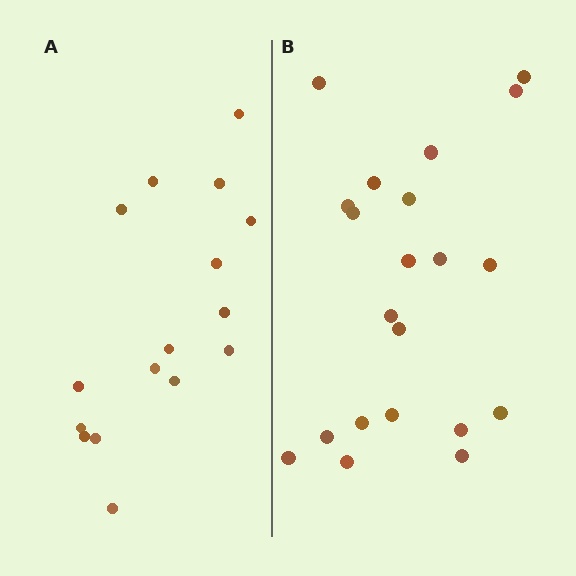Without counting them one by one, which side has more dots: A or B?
Region B (the right region) has more dots.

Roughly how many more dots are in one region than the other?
Region B has about 5 more dots than region A.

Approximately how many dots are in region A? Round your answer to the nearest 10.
About 20 dots. (The exact count is 16, which rounds to 20.)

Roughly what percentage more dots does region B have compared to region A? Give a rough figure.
About 30% more.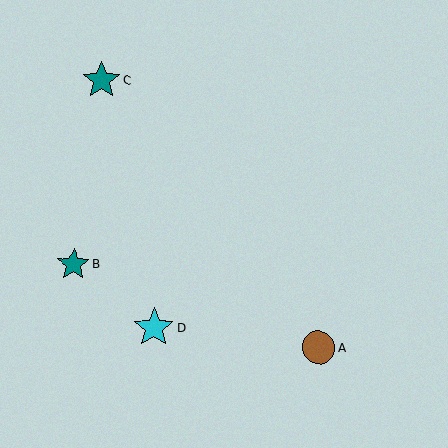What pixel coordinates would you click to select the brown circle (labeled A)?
Click at (319, 347) to select the brown circle A.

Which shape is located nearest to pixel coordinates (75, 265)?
The teal star (labeled B) at (74, 264) is nearest to that location.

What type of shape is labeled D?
Shape D is a cyan star.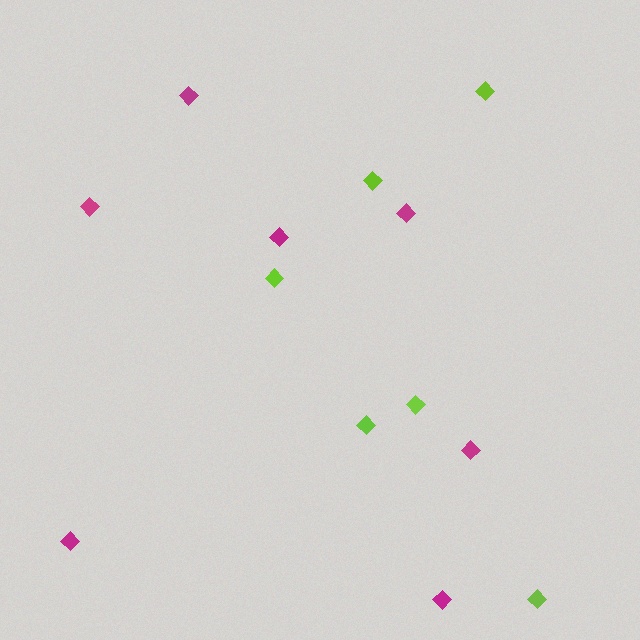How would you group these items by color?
There are 2 groups: one group of magenta diamonds (7) and one group of lime diamonds (6).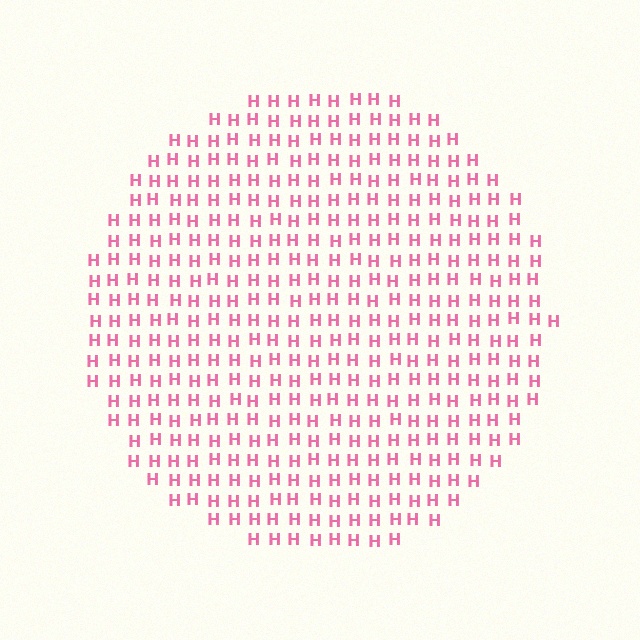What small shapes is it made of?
It is made of small letter H's.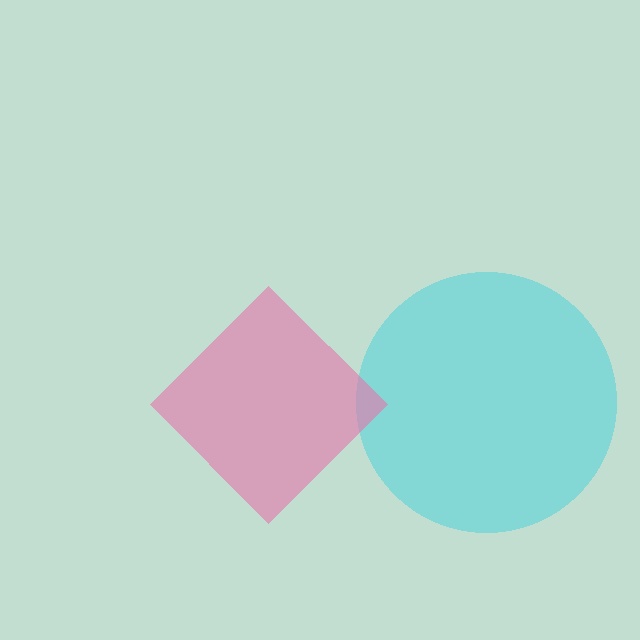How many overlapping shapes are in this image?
There are 2 overlapping shapes in the image.